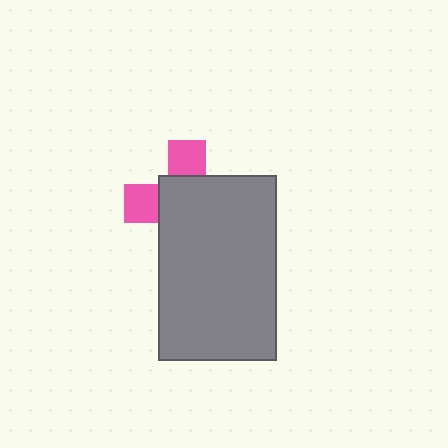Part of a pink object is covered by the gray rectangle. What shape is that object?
It is a cross.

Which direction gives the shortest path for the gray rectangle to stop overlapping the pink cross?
Moving toward the lower-right gives the shortest separation.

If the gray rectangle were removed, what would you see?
You would see the complete pink cross.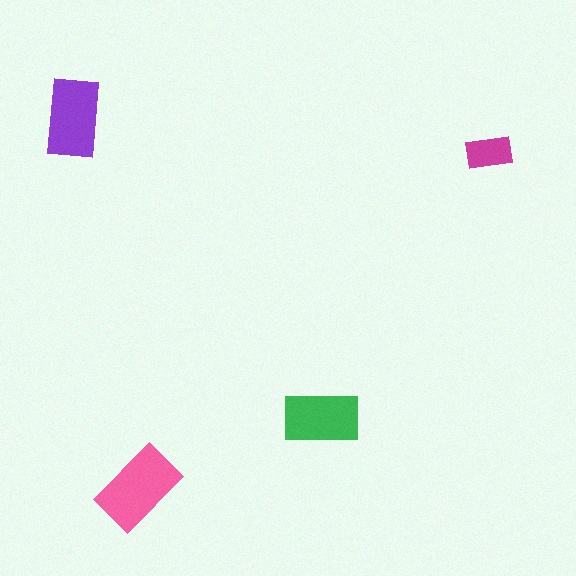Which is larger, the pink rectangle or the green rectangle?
The pink one.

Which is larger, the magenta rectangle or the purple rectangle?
The purple one.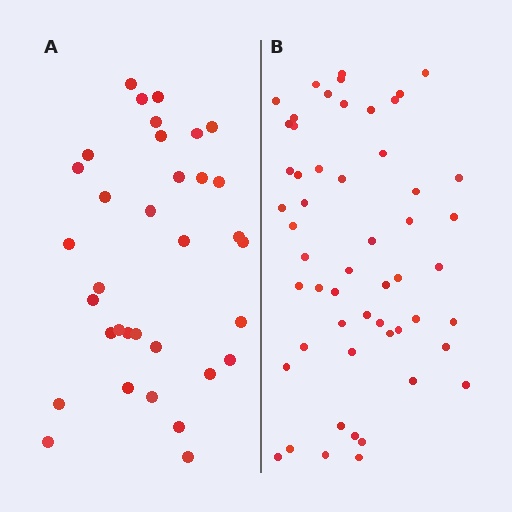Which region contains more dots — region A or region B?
Region B (the right region) has more dots.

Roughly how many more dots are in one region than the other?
Region B has approximately 20 more dots than region A.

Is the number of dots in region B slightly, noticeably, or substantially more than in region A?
Region B has substantially more. The ratio is roughly 1.6 to 1.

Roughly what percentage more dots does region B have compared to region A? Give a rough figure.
About 60% more.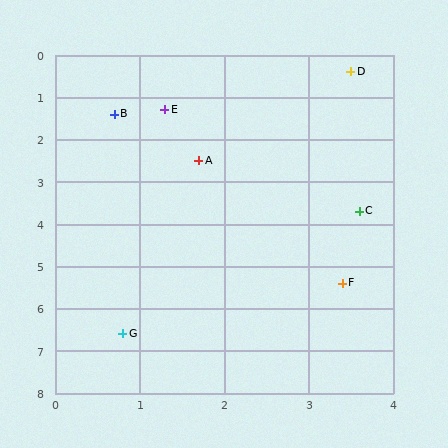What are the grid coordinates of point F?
Point F is at approximately (3.4, 5.4).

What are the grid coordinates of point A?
Point A is at approximately (1.7, 2.5).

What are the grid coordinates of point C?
Point C is at approximately (3.6, 3.7).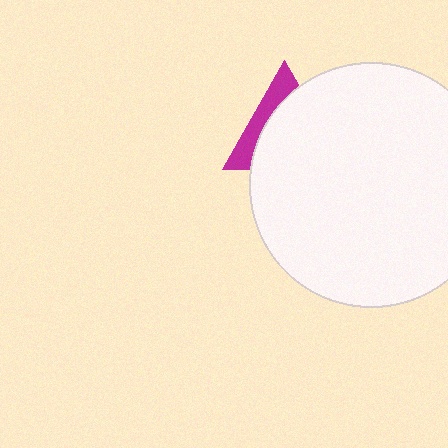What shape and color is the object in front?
The object in front is a white circle.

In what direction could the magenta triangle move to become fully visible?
The magenta triangle could move toward the upper-left. That would shift it out from behind the white circle entirely.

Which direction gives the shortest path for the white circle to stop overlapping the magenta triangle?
Moving toward the lower-right gives the shortest separation.